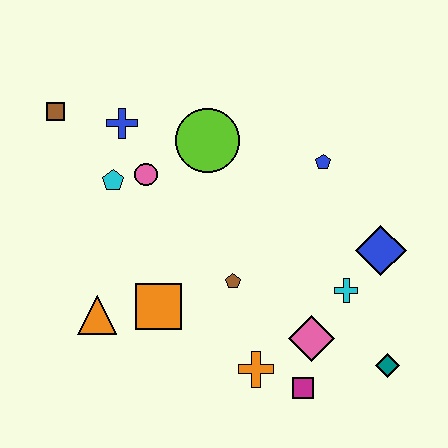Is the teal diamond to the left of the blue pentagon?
No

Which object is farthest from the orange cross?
The brown square is farthest from the orange cross.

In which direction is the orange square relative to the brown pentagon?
The orange square is to the left of the brown pentagon.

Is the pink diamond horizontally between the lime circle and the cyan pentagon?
No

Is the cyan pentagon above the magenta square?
Yes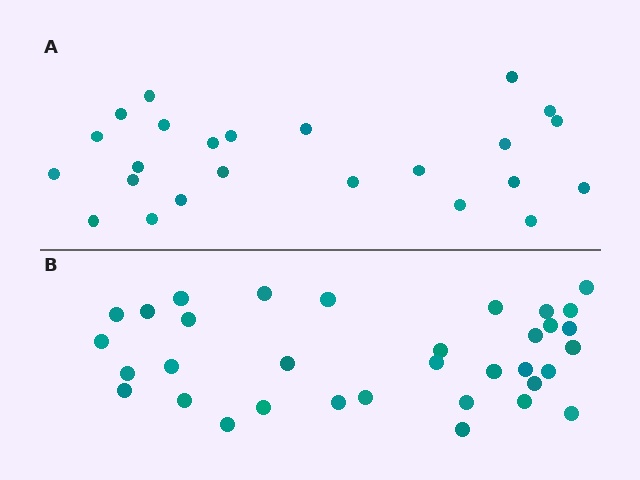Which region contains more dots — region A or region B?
Region B (the bottom region) has more dots.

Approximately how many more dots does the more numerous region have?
Region B has roughly 10 or so more dots than region A.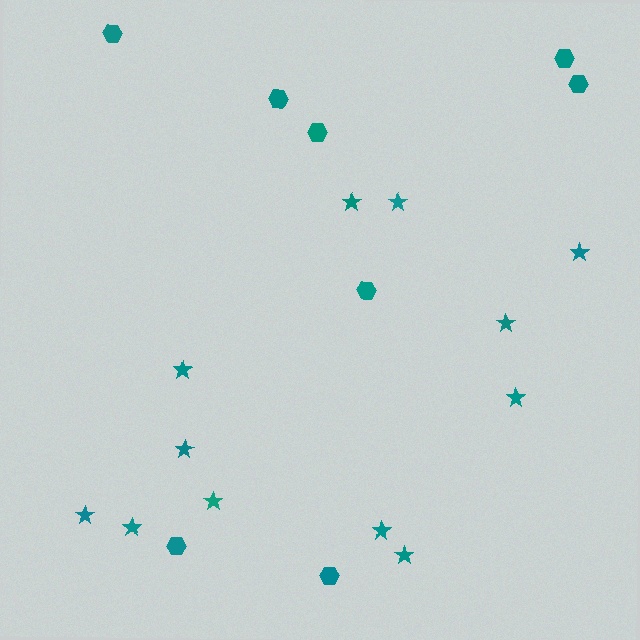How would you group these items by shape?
There are 2 groups: one group of stars (12) and one group of hexagons (8).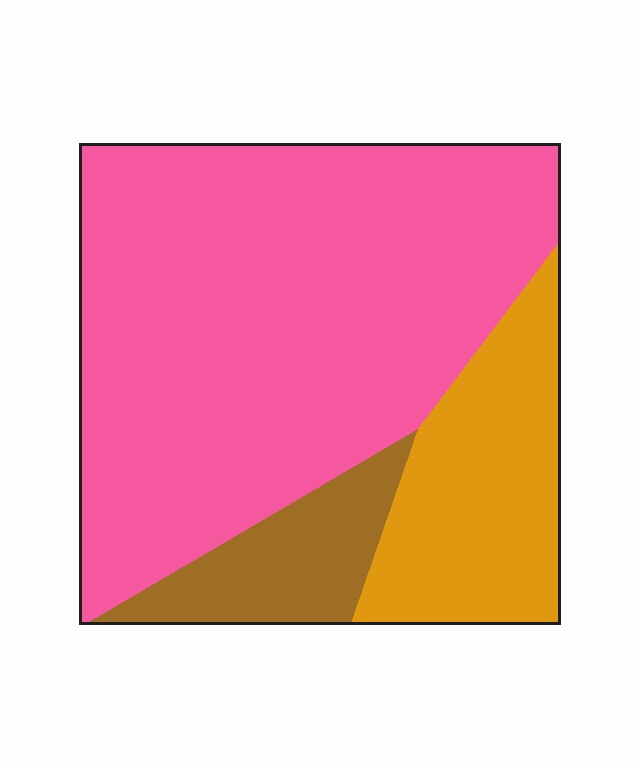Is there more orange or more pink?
Pink.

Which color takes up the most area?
Pink, at roughly 70%.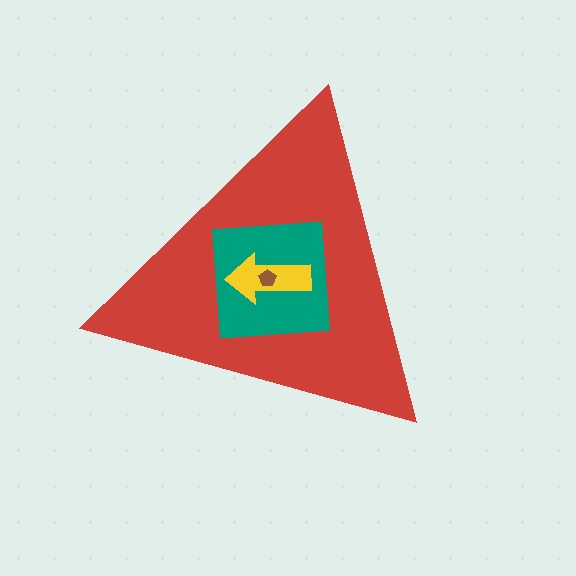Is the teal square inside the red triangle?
Yes.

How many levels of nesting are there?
4.